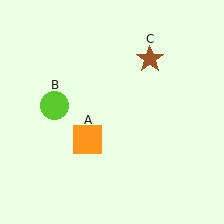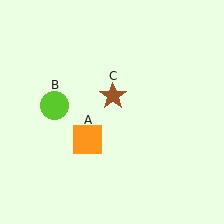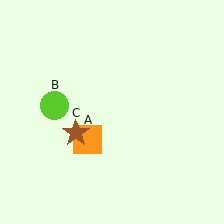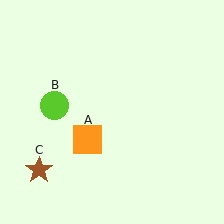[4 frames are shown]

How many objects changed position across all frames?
1 object changed position: brown star (object C).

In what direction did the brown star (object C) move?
The brown star (object C) moved down and to the left.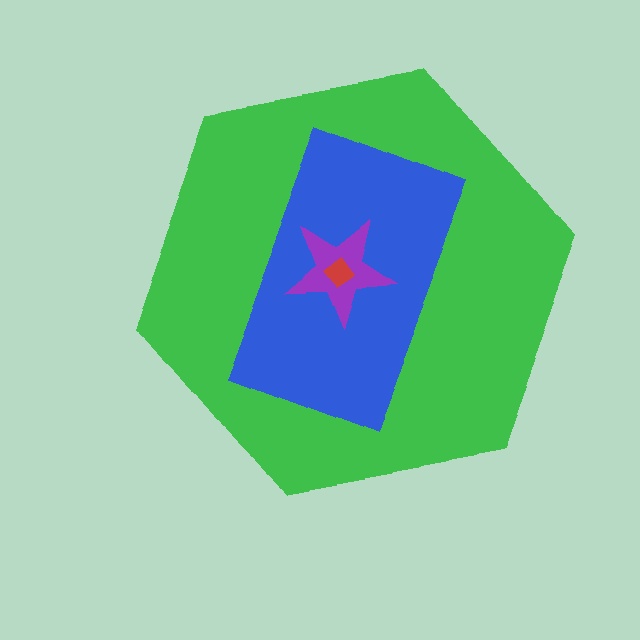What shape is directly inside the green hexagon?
The blue rectangle.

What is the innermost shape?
The red diamond.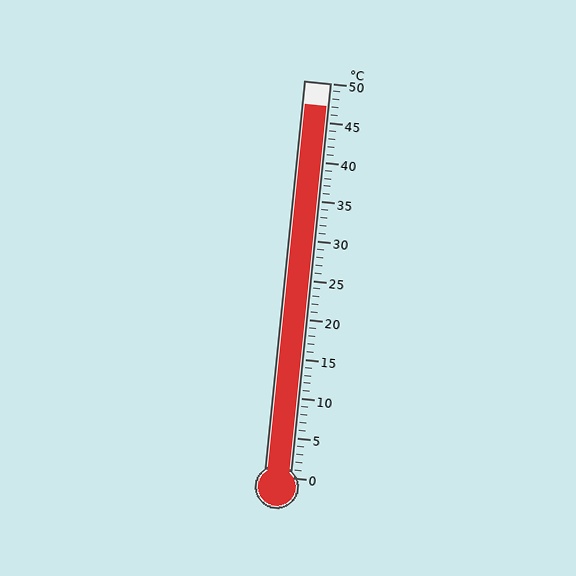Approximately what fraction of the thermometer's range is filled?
The thermometer is filled to approximately 95% of its range.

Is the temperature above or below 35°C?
The temperature is above 35°C.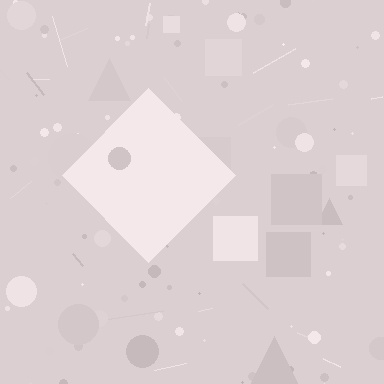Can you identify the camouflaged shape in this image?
The camouflaged shape is a diamond.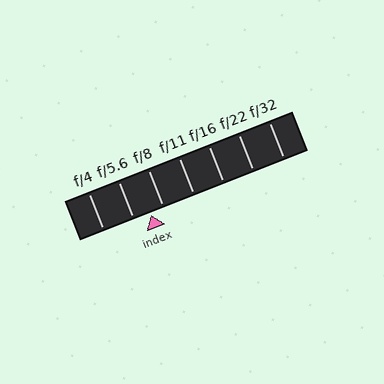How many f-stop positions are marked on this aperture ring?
There are 7 f-stop positions marked.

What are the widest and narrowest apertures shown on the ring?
The widest aperture shown is f/4 and the narrowest is f/32.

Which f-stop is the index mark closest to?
The index mark is closest to f/8.